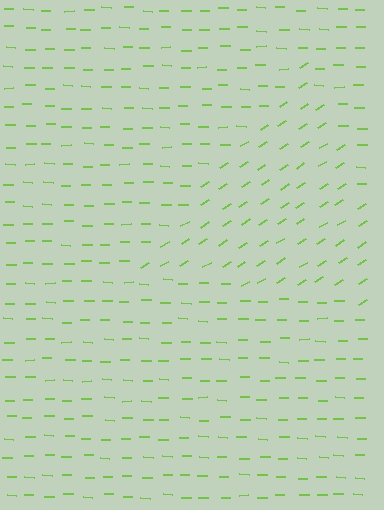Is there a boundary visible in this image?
Yes, there is a texture boundary formed by a change in line orientation.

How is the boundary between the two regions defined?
The boundary is defined purely by a change in line orientation (approximately 33 degrees difference). All lines are the same color and thickness.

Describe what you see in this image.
The image is filled with small lime line segments. A triangle region in the image has lines oriented differently from the surrounding lines, creating a visible texture boundary.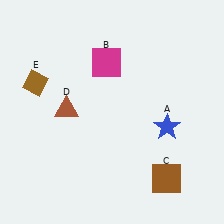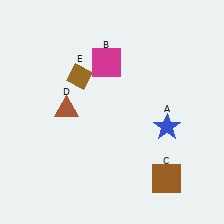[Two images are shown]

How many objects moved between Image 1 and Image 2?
1 object moved between the two images.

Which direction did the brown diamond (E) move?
The brown diamond (E) moved right.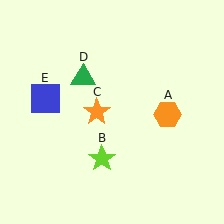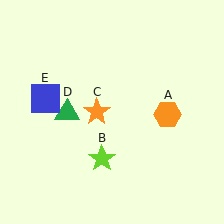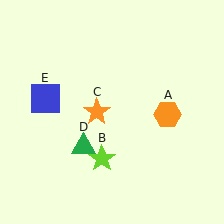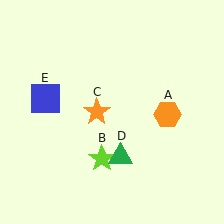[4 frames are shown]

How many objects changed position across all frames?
1 object changed position: green triangle (object D).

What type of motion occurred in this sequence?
The green triangle (object D) rotated counterclockwise around the center of the scene.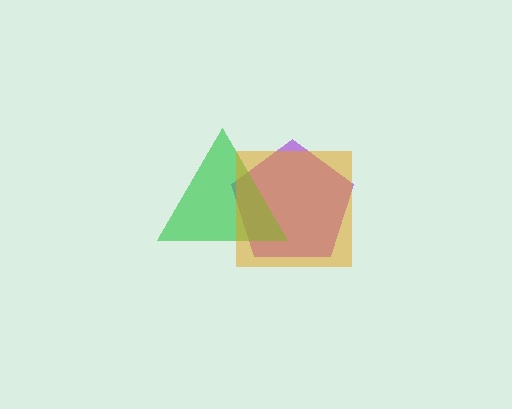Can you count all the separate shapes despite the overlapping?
Yes, there are 3 separate shapes.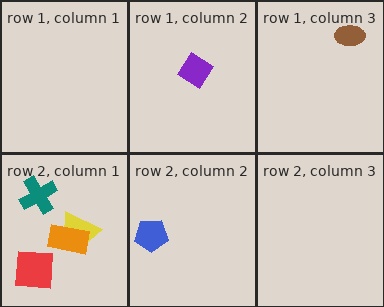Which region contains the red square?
The row 2, column 1 region.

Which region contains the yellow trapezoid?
The row 2, column 1 region.